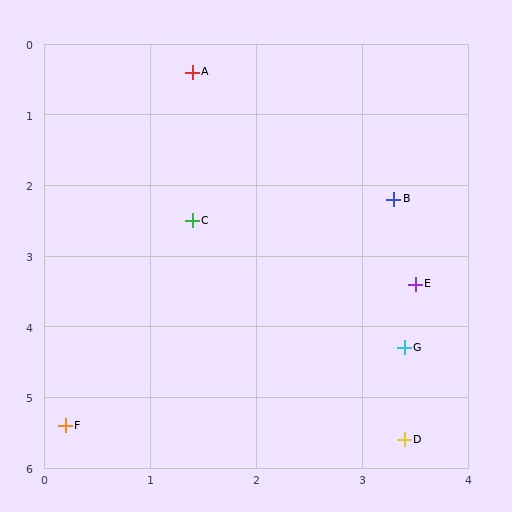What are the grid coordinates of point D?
Point D is at approximately (3.4, 5.6).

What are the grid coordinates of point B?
Point B is at approximately (3.3, 2.2).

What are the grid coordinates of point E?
Point E is at approximately (3.5, 3.4).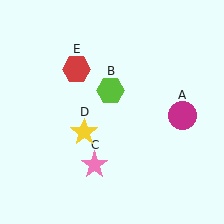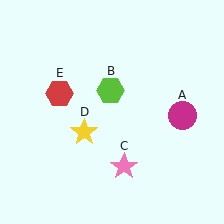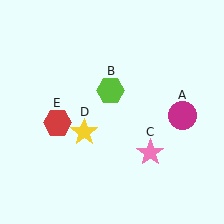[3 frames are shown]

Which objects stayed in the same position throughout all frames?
Magenta circle (object A) and lime hexagon (object B) and yellow star (object D) remained stationary.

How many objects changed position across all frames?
2 objects changed position: pink star (object C), red hexagon (object E).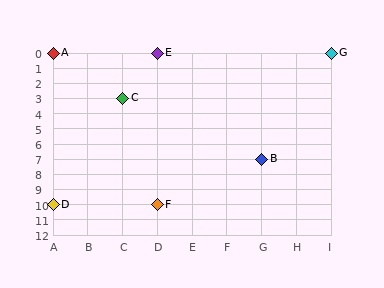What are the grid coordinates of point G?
Point G is at grid coordinates (I, 0).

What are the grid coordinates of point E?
Point E is at grid coordinates (D, 0).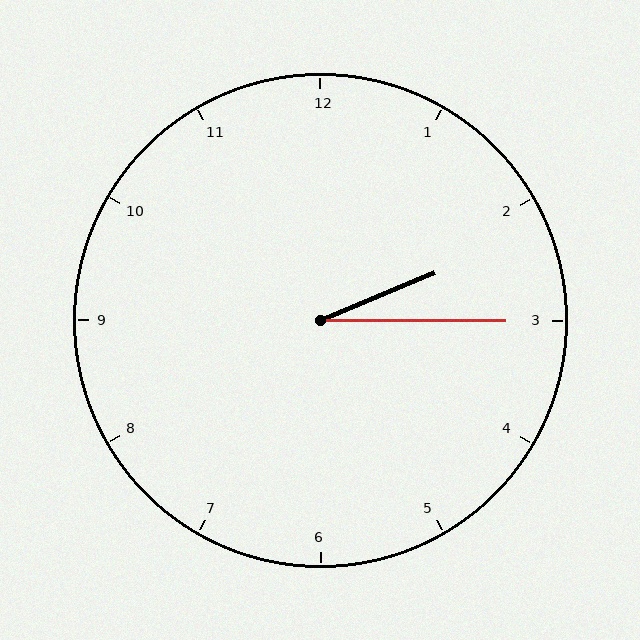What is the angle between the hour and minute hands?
Approximately 22 degrees.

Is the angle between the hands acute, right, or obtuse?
It is acute.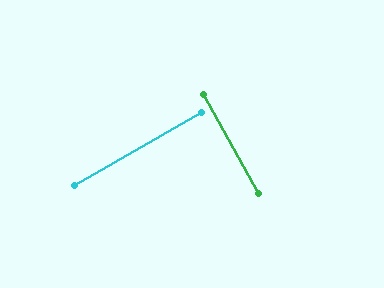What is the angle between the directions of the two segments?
Approximately 89 degrees.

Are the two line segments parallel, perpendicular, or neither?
Perpendicular — they meet at approximately 89°.